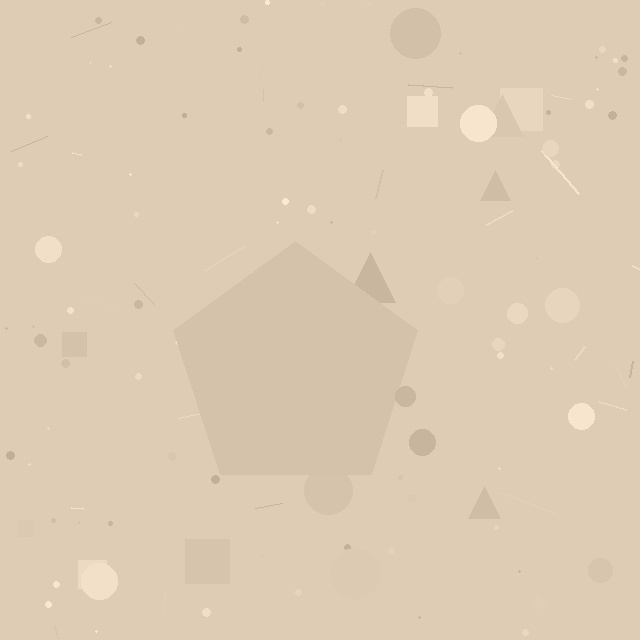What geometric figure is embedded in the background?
A pentagon is embedded in the background.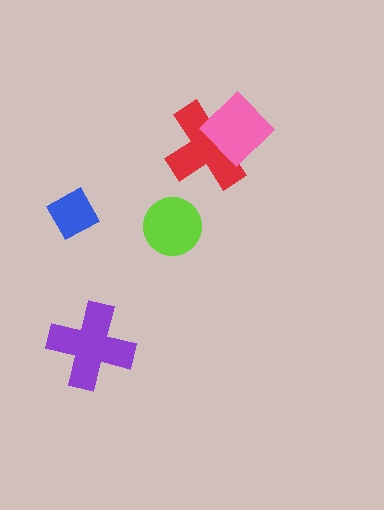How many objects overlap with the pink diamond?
1 object overlaps with the pink diamond.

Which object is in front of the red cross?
The pink diamond is in front of the red cross.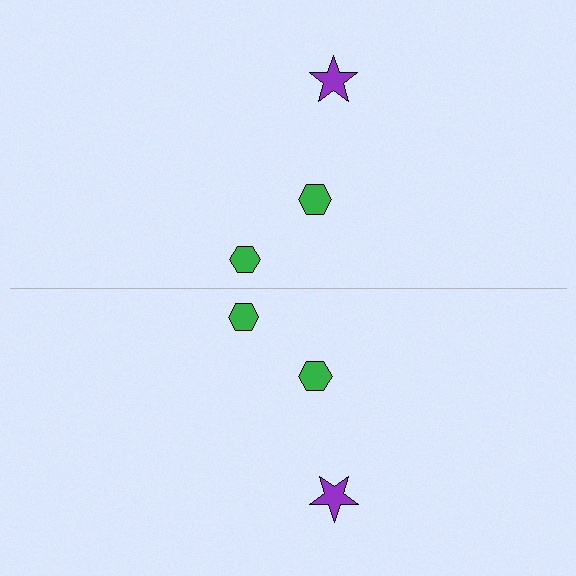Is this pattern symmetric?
Yes, this pattern has bilateral (reflection) symmetry.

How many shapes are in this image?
There are 6 shapes in this image.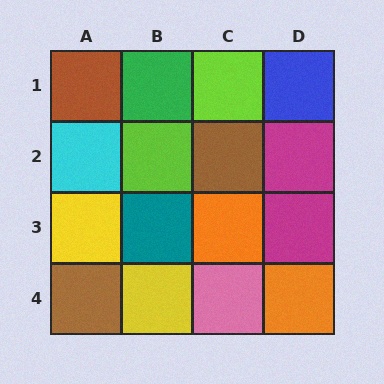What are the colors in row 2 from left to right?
Cyan, lime, brown, magenta.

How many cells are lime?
2 cells are lime.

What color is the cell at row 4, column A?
Brown.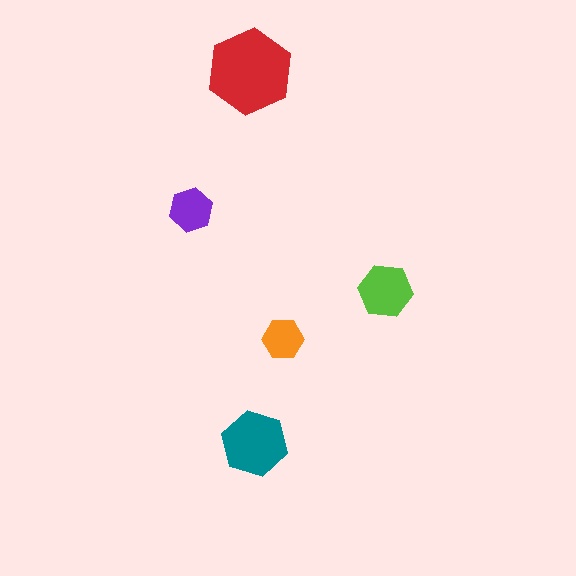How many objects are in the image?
There are 5 objects in the image.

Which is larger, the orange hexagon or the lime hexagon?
The lime one.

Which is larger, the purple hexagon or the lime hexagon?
The lime one.